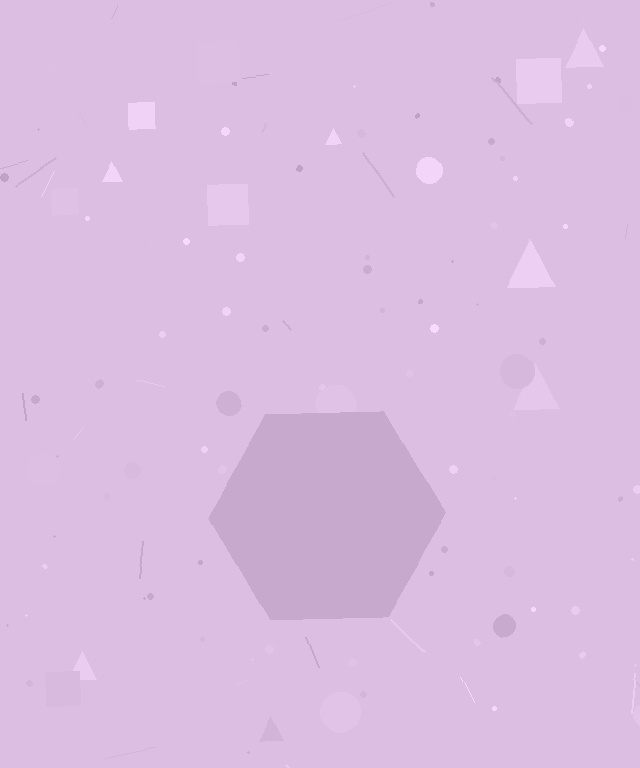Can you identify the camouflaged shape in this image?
The camouflaged shape is a hexagon.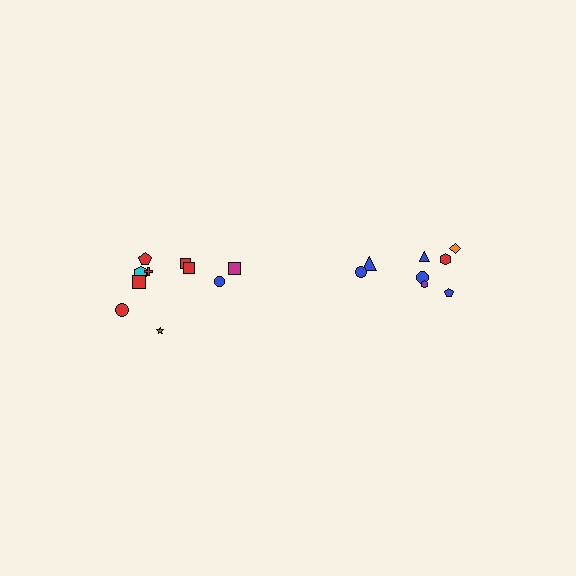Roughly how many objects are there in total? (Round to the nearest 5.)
Roughly 20 objects in total.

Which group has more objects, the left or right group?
The left group.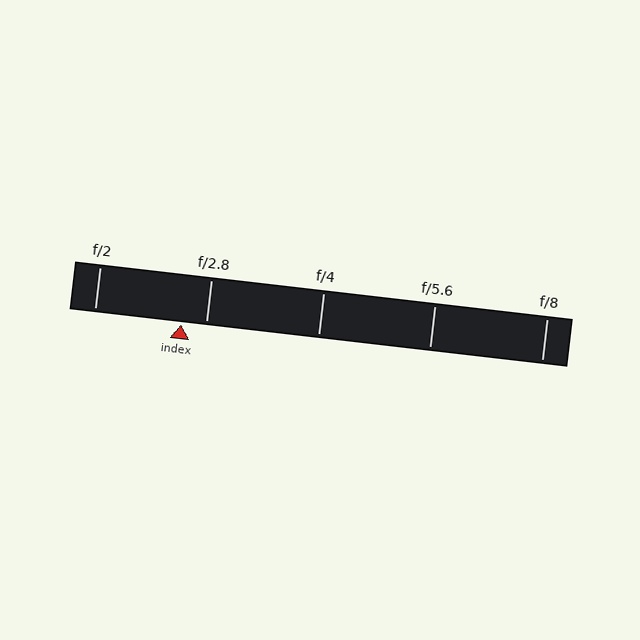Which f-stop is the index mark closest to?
The index mark is closest to f/2.8.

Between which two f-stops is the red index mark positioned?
The index mark is between f/2 and f/2.8.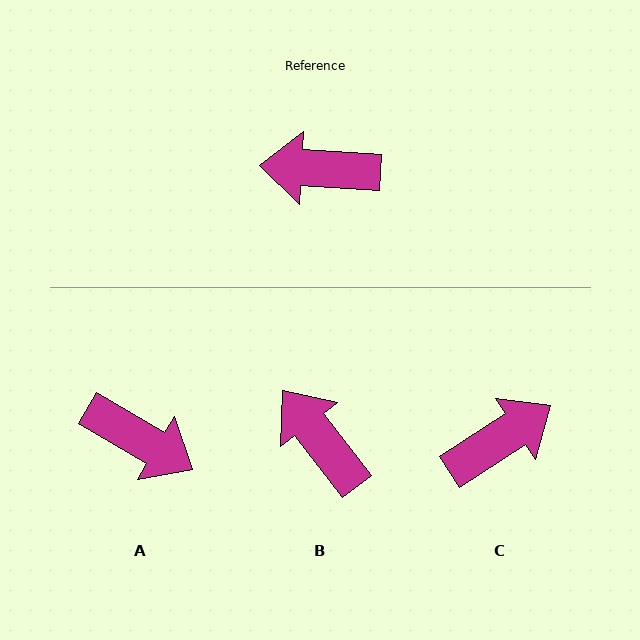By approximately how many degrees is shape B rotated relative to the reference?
Approximately 49 degrees clockwise.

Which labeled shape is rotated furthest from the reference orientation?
A, about 153 degrees away.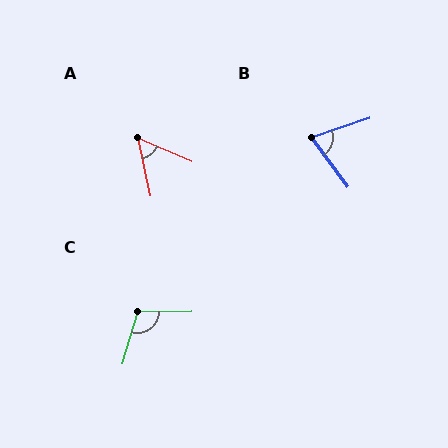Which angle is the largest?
C, at approximately 106 degrees.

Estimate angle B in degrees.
Approximately 72 degrees.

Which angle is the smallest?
A, at approximately 55 degrees.